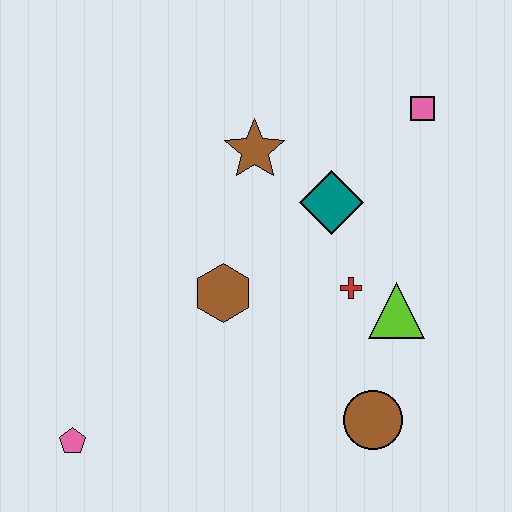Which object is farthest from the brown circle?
The pink square is farthest from the brown circle.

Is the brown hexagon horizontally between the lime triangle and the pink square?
No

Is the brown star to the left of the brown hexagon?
No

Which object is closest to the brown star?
The teal diamond is closest to the brown star.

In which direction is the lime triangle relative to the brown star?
The lime triangle is below the brown star.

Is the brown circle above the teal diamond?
No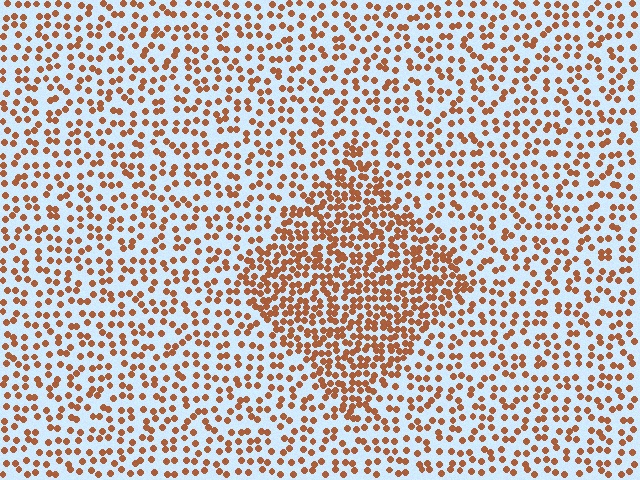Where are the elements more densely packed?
The elements are more densely packed inside the diamond boundary.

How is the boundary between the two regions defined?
The boundary is defined by a change in element density (approximately 2.0x ratio). All elements are the same color, size, and shape.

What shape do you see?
I see a diamond.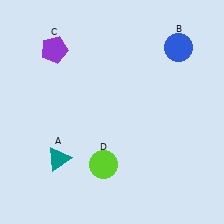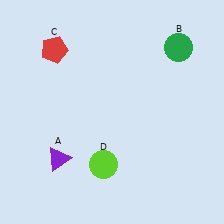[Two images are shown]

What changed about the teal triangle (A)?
In Image 1, A is teal. In Image 2, it changed to purple.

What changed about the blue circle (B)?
In Image 1, B is blue. In Image 2, it changed to green.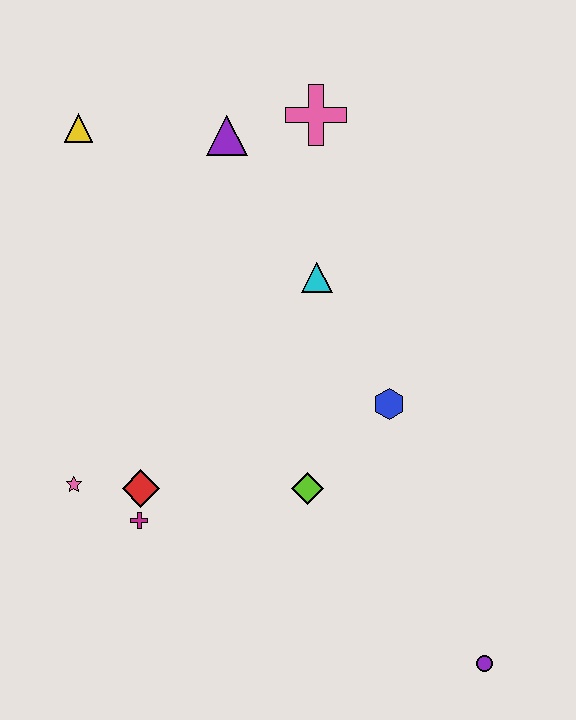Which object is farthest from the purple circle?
The yellow triangle is farthest from the purple circle.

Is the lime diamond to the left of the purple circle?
Yes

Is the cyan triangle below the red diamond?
No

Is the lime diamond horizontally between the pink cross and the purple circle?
No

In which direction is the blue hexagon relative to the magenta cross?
The blue hexagon is to the right of the magenta cross.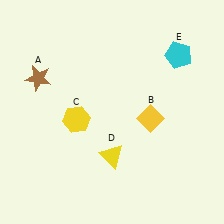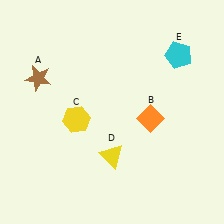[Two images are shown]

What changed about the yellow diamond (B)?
In Image 1, B is yellow. In Image 2, it changed to orange.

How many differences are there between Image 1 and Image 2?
There is 1 difference between the two images.